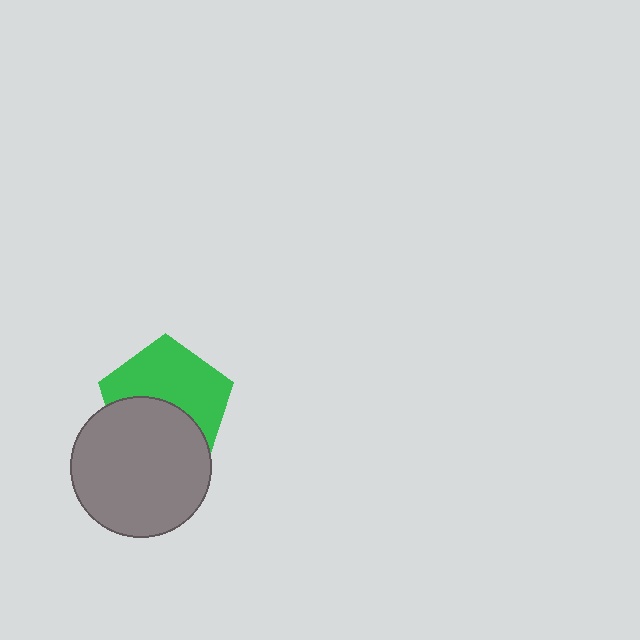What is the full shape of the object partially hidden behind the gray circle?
The partially hidden object is a green pentagon.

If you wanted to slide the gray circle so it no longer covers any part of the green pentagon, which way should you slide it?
Slide it down — that is the most direct way to separate the two shapes.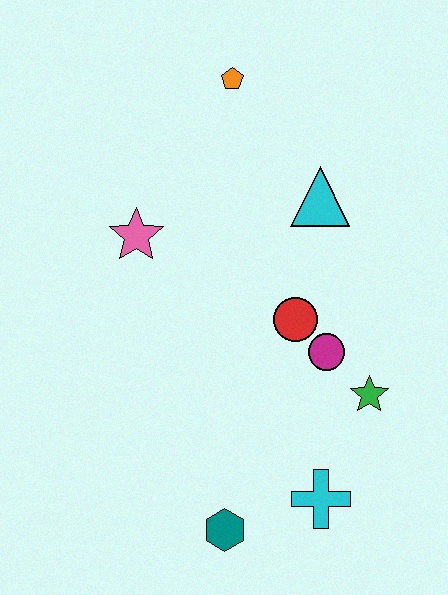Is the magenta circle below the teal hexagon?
No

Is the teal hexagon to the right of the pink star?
Yes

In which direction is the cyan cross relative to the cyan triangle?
The cyan cross is below the cyan triangle.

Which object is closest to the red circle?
The magenta circle is closest to the red circle.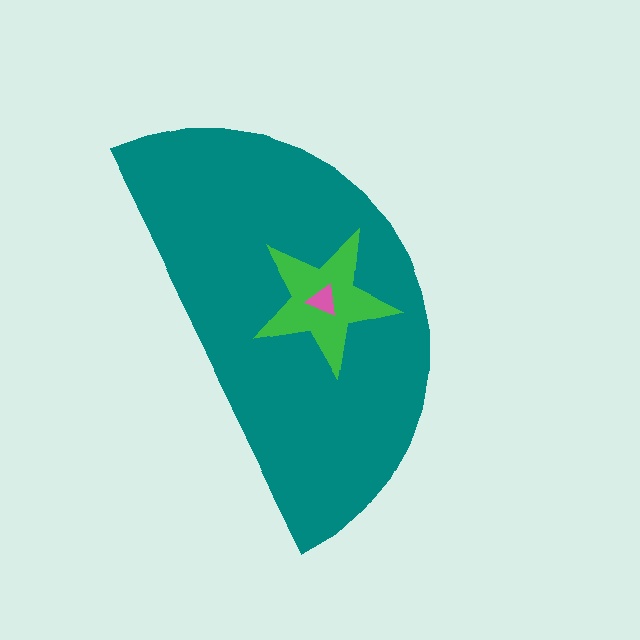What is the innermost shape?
The pink triangle.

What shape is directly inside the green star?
The pink triangle.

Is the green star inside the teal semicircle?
Yes.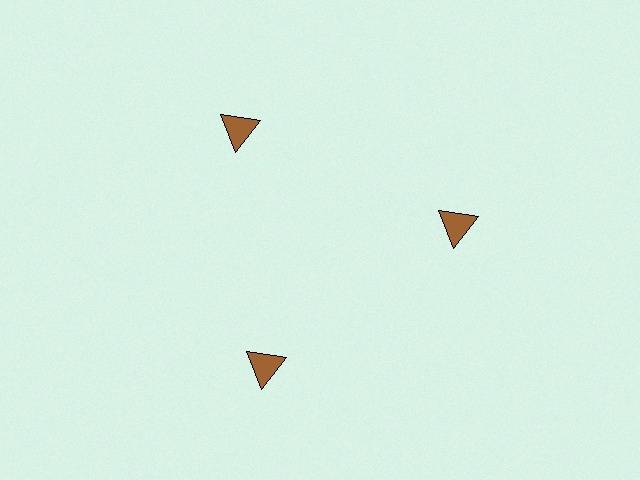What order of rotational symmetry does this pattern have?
This pattern has 3-fold rotational symmetry.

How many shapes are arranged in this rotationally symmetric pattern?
There are 3 shapes, arranged in 3 groups of 1.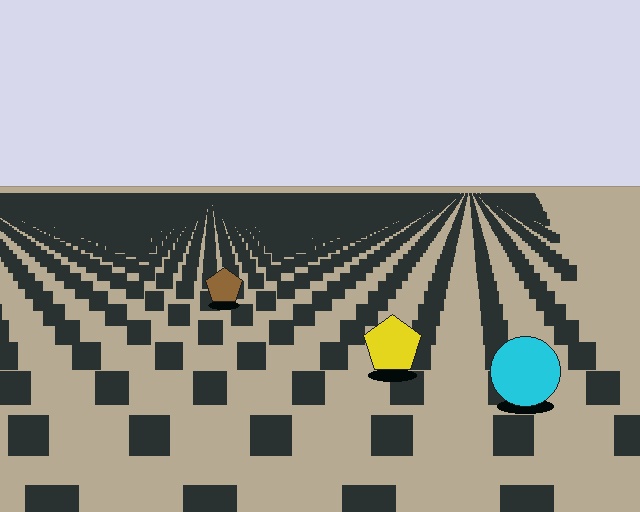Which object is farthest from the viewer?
The brown pentagon is farthest from the viewer. It appears smaller and the ground texture around it is denser.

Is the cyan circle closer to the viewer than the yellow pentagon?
Yes. The cyan circle is closer — you can tell from the texture gradient: the ground texture is coarser near it.